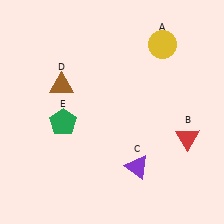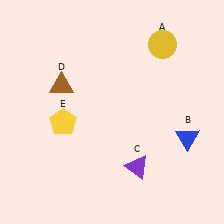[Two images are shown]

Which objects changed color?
B changed from red to blue. E changed from green to yellow.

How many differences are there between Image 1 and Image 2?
There are 2 differences between the two images.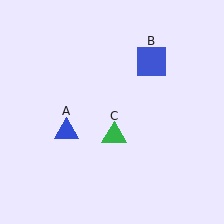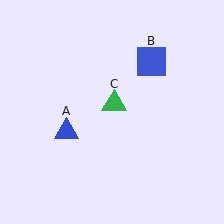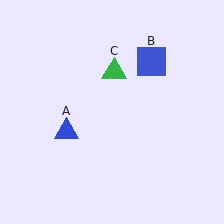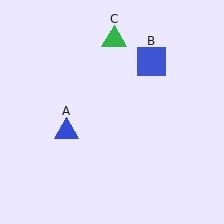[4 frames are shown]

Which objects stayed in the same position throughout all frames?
Blue triangle (object A) and blue square (object B) remained stationary.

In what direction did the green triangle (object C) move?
The green triangle (object C) moved up.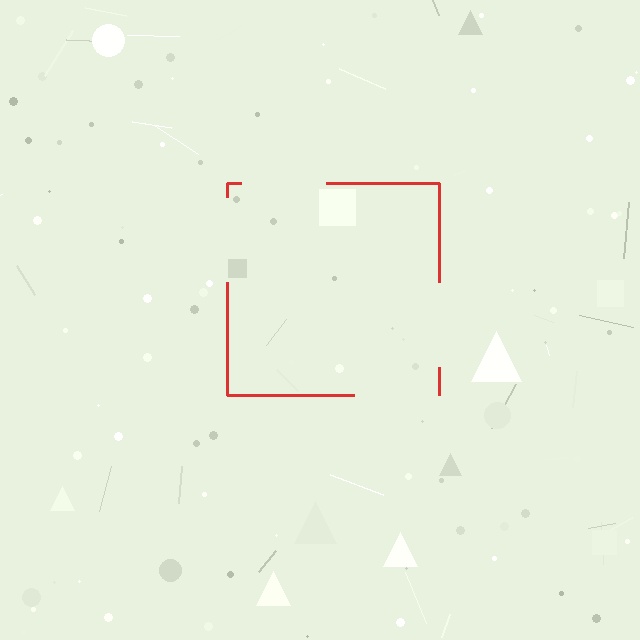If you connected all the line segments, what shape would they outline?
They would outline a square.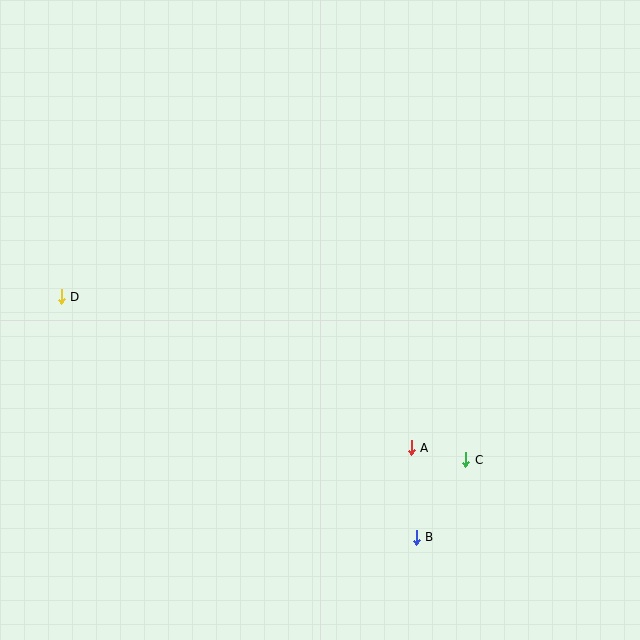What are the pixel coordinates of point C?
Point C is at (466, 460).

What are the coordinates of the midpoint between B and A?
The midpoint between B and A is at (414, 492).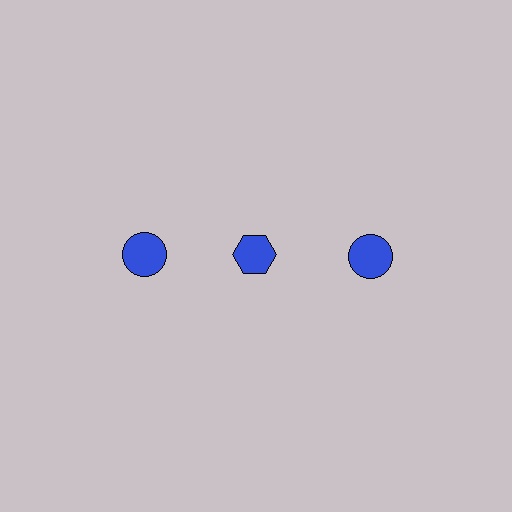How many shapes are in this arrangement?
There are 3 shapes arranged in a grid pattern.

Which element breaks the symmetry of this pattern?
The blue hexagon in the top row, second from left column breaks the symmetry. All other shapes are blue circles.